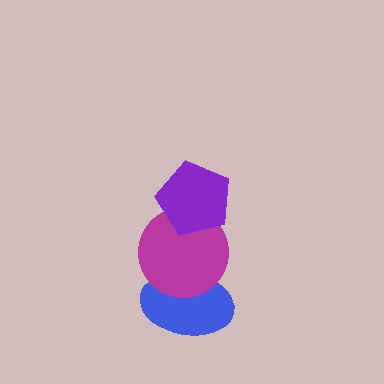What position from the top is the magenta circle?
The magenta circle is 2nd from the top.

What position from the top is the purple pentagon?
The purple pentagon is 1st from the top.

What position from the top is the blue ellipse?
The blue ellipse is 3rd from the top.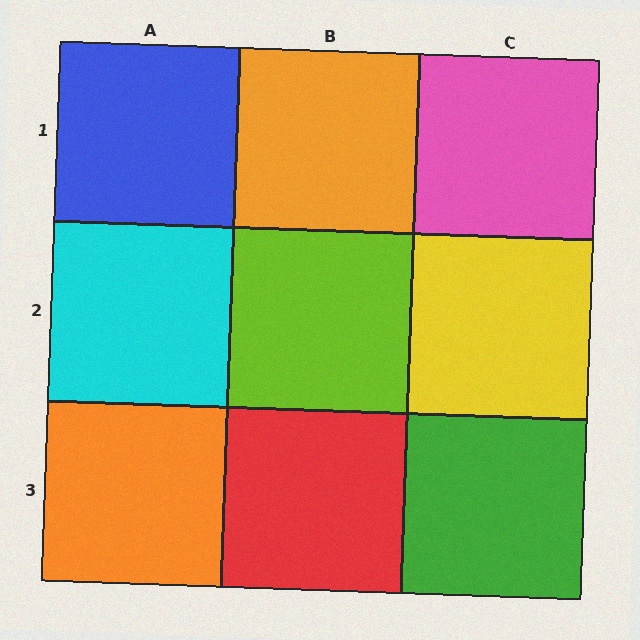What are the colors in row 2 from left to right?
Cyan, lime, yellow.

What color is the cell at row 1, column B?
Orange.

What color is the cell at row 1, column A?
Blue.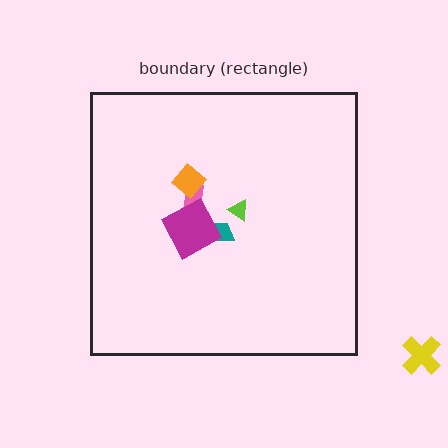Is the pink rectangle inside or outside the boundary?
Inside.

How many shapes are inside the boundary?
5 inside, 1 outside.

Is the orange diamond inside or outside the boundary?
Inside.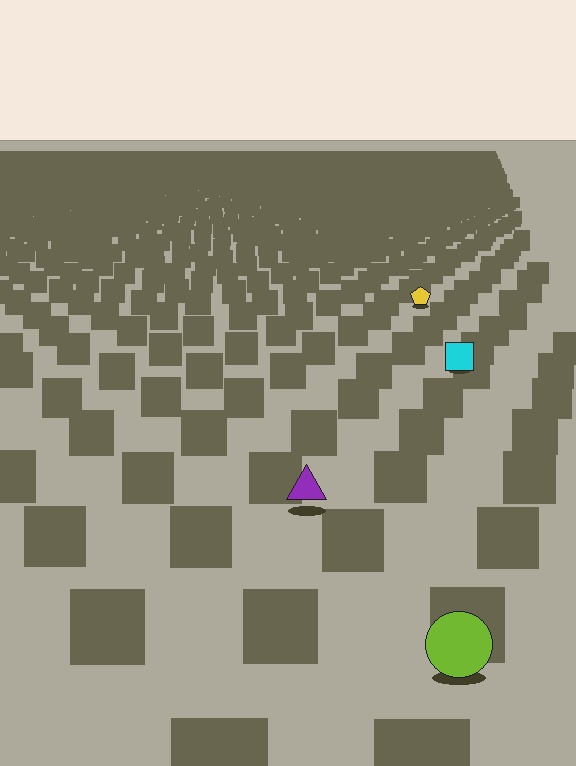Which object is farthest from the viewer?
The yellow pentagon is farthest from the viewer. It appears smaller and the ground texture around it is denser.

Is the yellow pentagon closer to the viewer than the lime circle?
No. The lime circle is closer — you can tell from the texture gradient: the ground texture is coarser near it.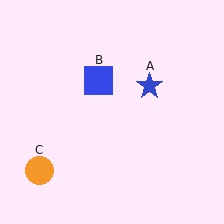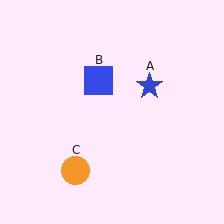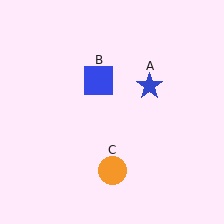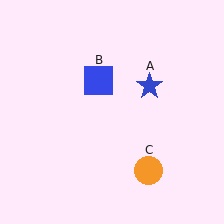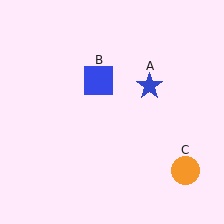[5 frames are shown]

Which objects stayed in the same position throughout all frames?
Blue star (object A) and blue square (object B) remained stationary.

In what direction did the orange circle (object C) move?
The orange circle (object C) moved right.